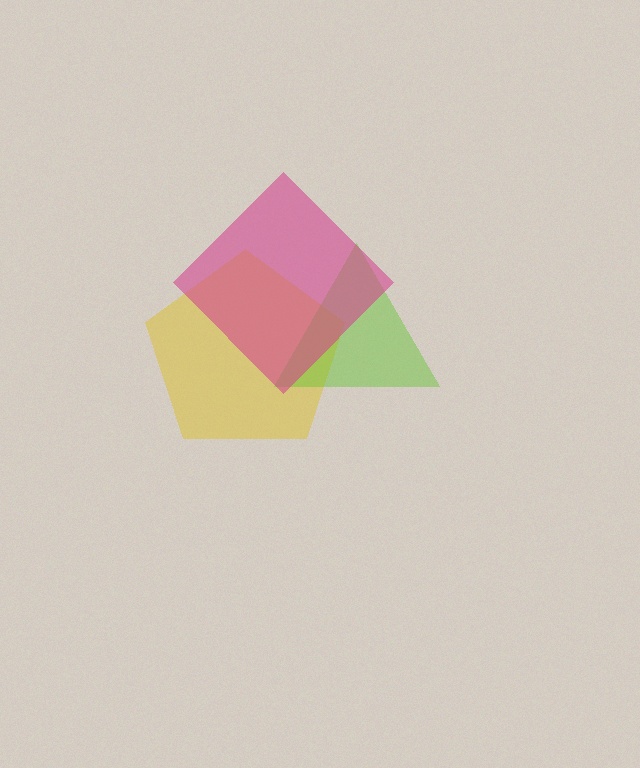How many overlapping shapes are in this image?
There are 3 overlapping shapes in the image.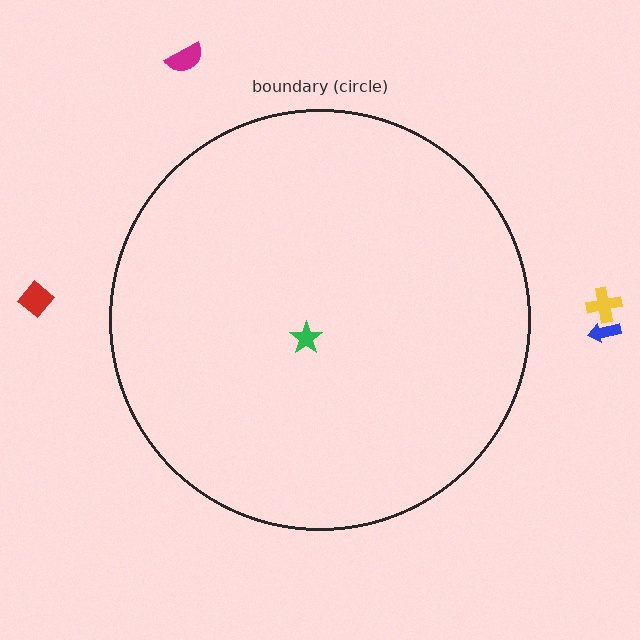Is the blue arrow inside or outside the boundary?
Outside.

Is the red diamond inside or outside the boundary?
Outside.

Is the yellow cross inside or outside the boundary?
Outside.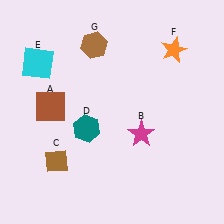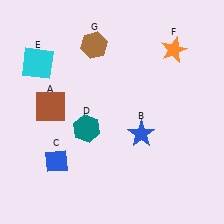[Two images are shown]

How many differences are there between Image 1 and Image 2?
There are 2 differences between the two images.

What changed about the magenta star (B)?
In Image 1, B is magenta. In Image 2, it changed to blue.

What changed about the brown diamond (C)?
In Image 1, C is brown. In Image 2, it changed to blue.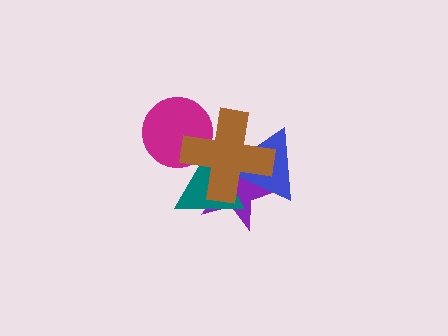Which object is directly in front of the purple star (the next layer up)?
The blue triangle is directly in front of the purple star.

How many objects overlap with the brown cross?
4 objects overlap with the brown cross.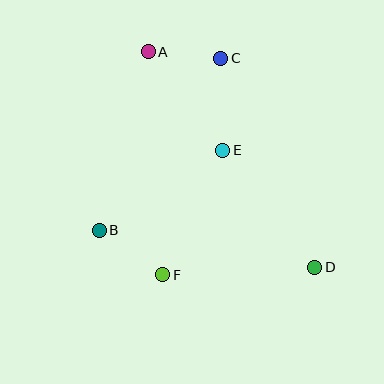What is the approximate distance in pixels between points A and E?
The distance between A and E is approximately 123 pixels.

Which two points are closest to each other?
Points A and C are closest to each other.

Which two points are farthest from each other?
Points A and D are farthest from each other.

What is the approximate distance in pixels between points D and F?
The distance between D and F is approximately 152 pixels.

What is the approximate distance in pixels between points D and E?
The distance between D and E is approximately 149 pixels.